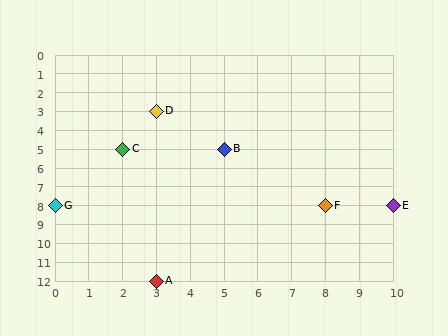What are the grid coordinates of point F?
Point F is at grid coordinates (8, 8).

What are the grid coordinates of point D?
Point D is at grid coordinates (3, 3).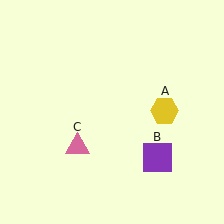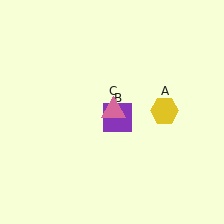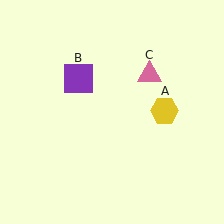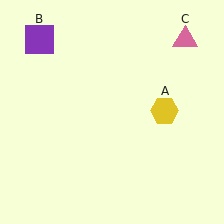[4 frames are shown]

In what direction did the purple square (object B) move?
The purple square (object B) moved up and to the left.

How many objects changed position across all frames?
2 objects changed position: purple square (object B), pink triangle (object C).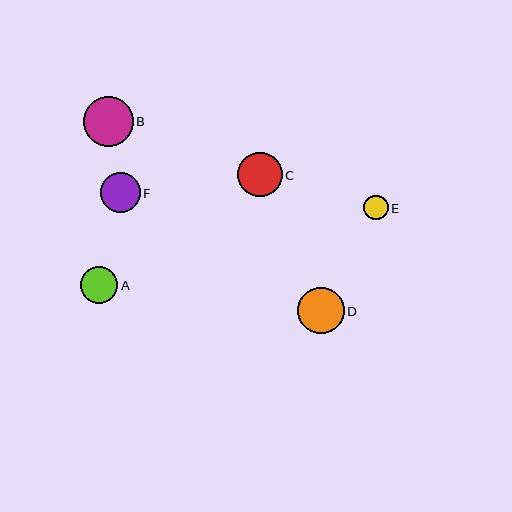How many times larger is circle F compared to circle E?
Circle F is approximately 1.6 times the size of circle E.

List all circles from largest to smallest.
From largest to smallest: B, D, C, F, A, E.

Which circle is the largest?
Circle B is the largest with a size of approximately 50 pixels.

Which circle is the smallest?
Circle E is the smallest with a size of approximately 24 pixels.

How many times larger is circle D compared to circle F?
Circle D is approximately 1.2 times the size of circle F.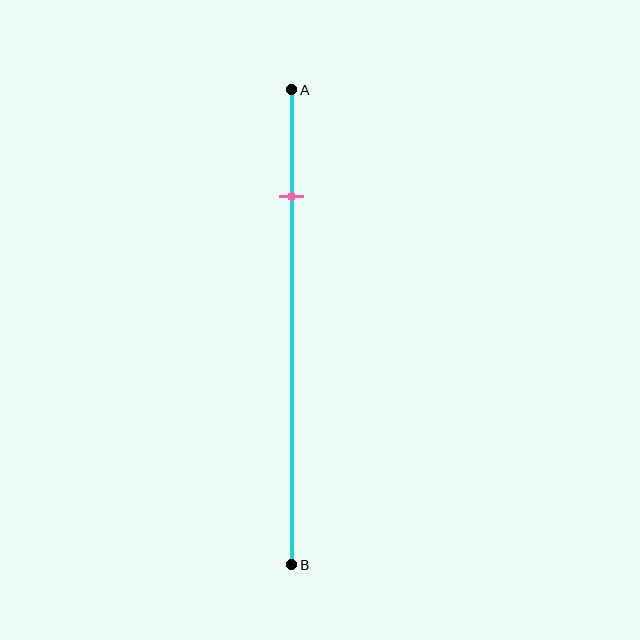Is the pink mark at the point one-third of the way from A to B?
No, the mark is at about 25% from A, not at the 33% one-third point.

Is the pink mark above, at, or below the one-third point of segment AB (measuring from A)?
The pink mark is above the one-third point of segment AB.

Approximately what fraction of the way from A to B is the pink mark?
The pink mark is approximately 25% of the way from A to B.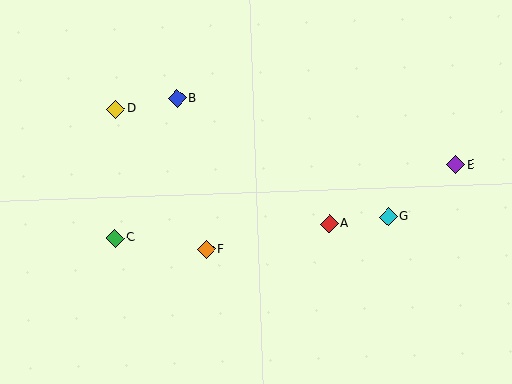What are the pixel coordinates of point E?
Point E is at (456, 165).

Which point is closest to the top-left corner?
Point D is closest to the top-left corner.